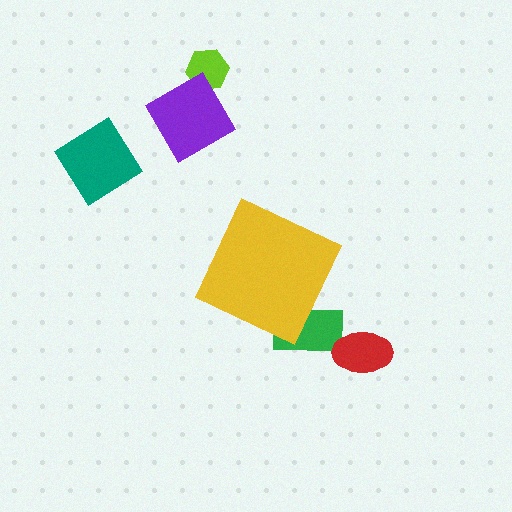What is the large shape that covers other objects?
A yellow diamond.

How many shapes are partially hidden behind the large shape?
1 shape is partially hidden.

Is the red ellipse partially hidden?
No, the red ellipse is fully visible.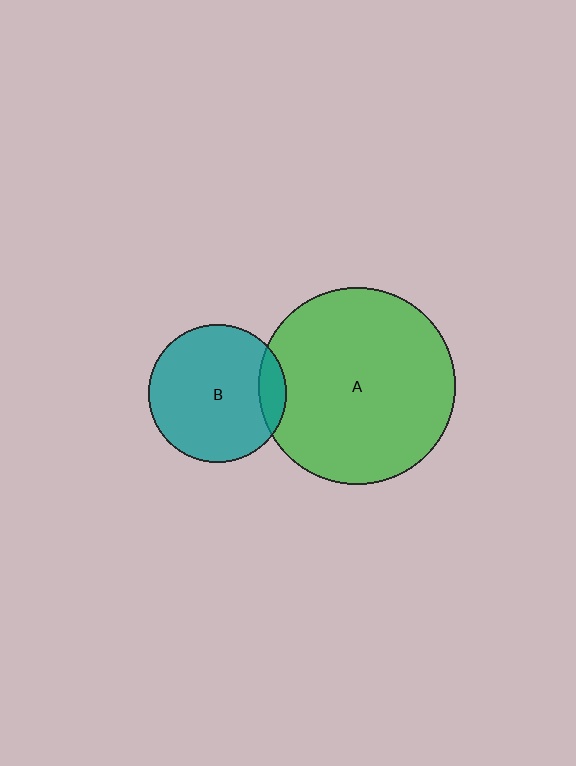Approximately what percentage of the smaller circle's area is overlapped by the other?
Approximately 10%.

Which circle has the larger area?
Circle A (green).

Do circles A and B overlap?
Yes.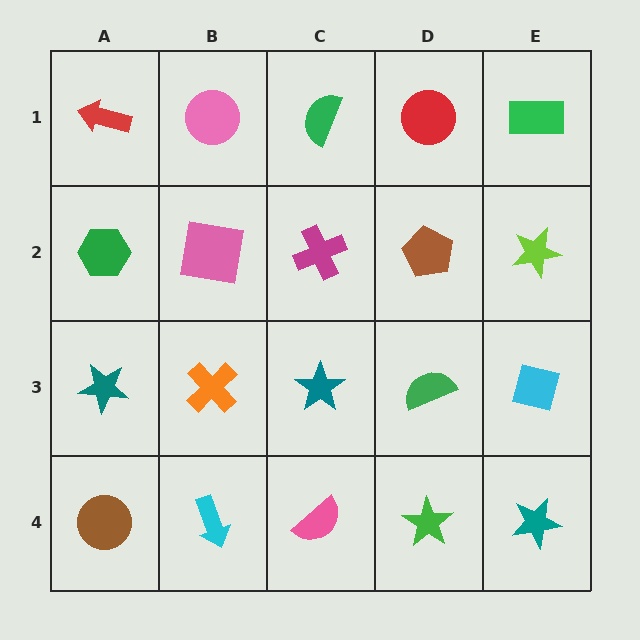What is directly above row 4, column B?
An orange cross.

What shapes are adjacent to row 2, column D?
A red circle (row 1, column D), a green semicircle (row 3, column D), a magenta cross (row 2, column C), a lime star (row 2, column E).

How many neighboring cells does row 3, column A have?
3.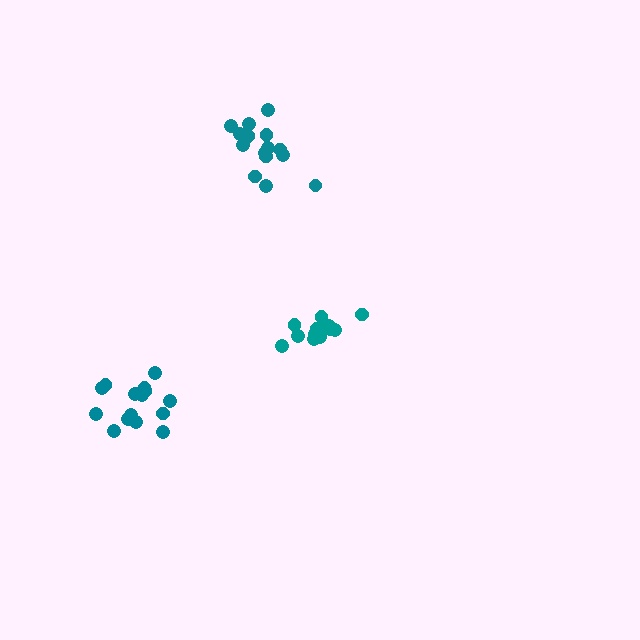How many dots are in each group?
Group 1: 16 dots, Group 2: 15 dots, Group 3: 12 dots (43 total).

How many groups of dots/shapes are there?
There are 3 groups.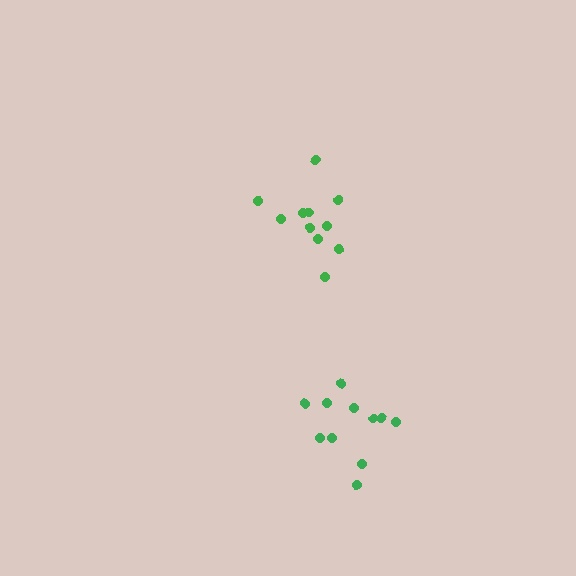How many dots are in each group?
Group 1: 11 dots, Group 2: 11 dots (22 total).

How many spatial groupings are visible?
There are 2 spatial groupings.